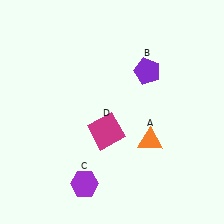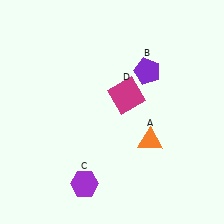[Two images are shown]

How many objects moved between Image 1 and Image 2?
1 object moved between the two images.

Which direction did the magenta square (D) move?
The magenta square (D) moved up.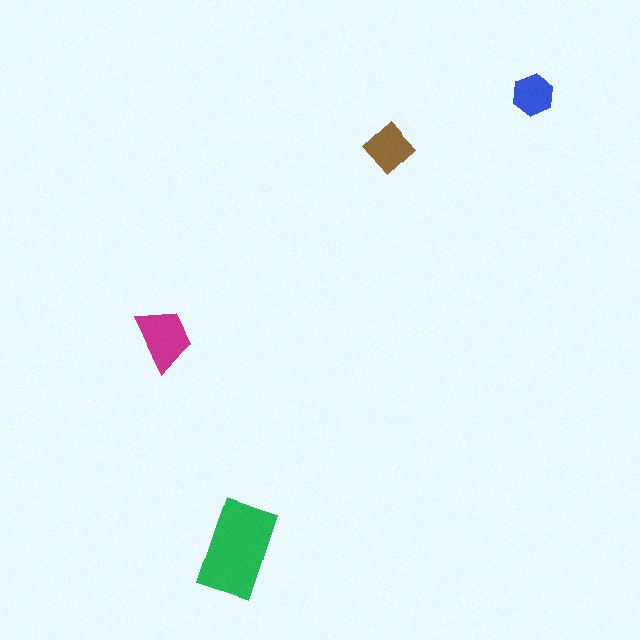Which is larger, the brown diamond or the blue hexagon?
The brown diamond.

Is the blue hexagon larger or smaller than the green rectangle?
Smaller.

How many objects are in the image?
There are 4 objects in the image.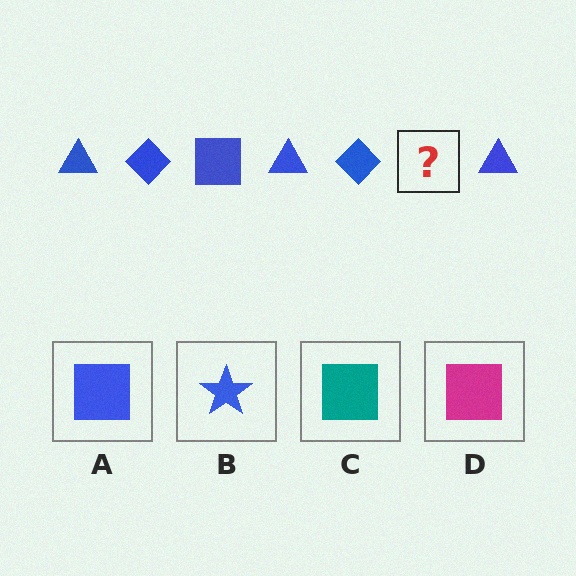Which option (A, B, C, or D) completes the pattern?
A.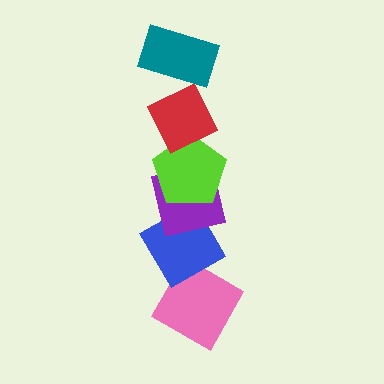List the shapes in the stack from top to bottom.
From top to bottom: the teal rectangle, the red diamond, the lime pentagon, the purple square, the blue diamond, the pink diamond.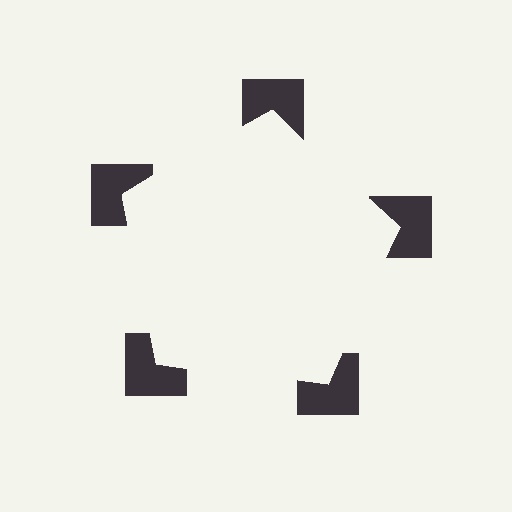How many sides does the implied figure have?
5 sides.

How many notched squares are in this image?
There are 5 — one at each vertex of the illusory pentagon.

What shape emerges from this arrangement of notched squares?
An illusory pentagon — its edges are inferred from the aligned wedge cuts in the notched squares, not physically drawn.